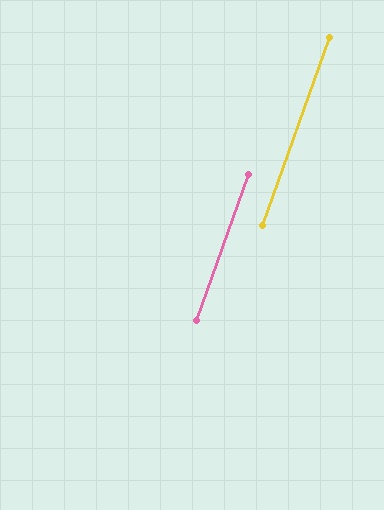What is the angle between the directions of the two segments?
Approximately 0 degrees.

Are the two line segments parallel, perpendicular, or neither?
Parallel — their directions differ by only 0.3°.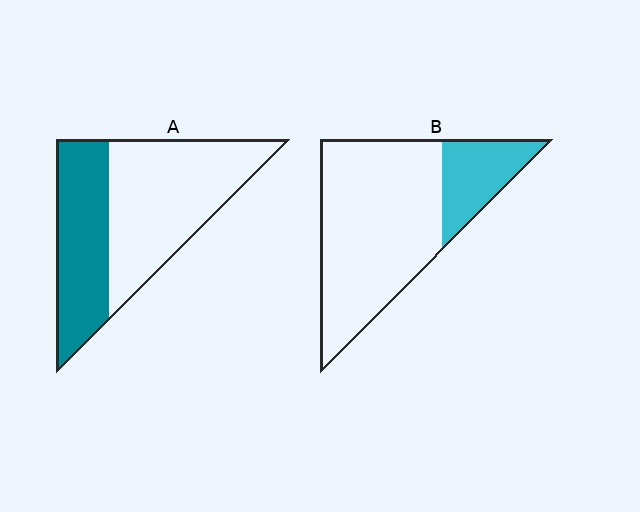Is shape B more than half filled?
No.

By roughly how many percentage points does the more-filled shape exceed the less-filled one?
By roughly 15 percentage points (A over B).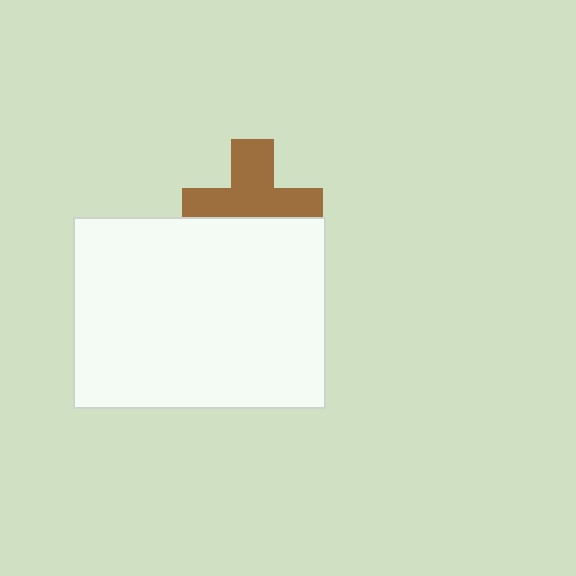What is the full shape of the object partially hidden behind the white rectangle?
The partially hidden object is a brown cross.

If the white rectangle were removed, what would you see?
You would see the complete brown cross.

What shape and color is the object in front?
The object in front is a white rectangle.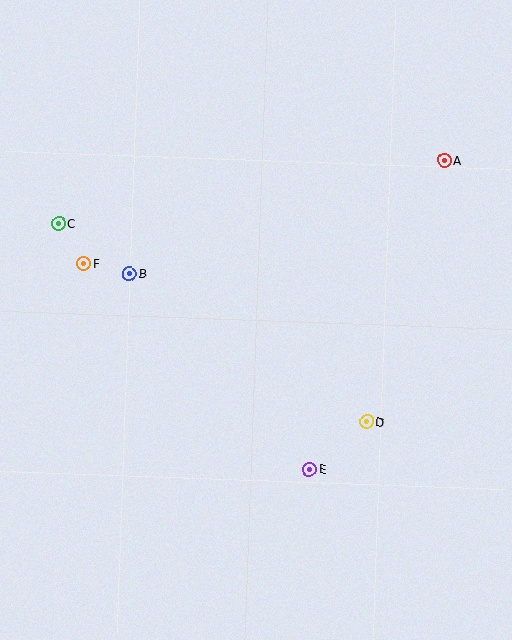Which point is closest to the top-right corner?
Point A is closest to the top-right corner.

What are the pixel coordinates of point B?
Point B is at (129, 274).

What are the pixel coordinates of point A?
Point A is at (444, 160).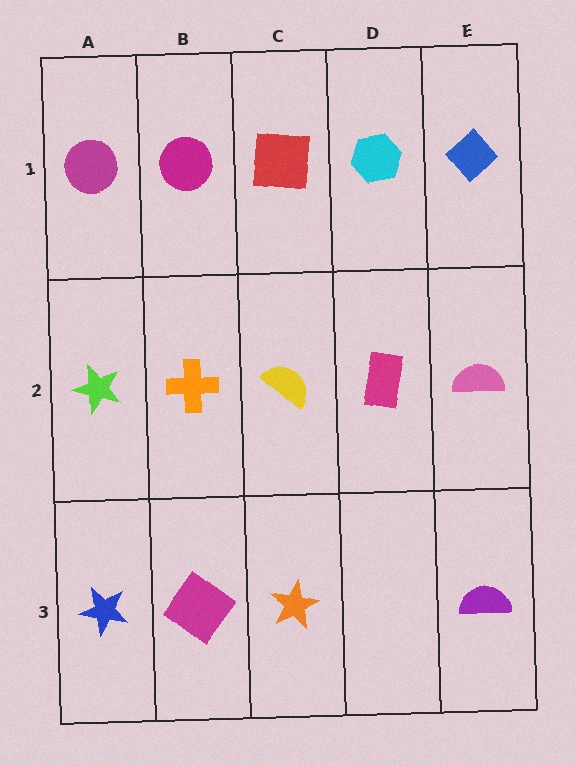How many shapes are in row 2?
5 shapes.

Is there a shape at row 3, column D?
No, that cell is empty.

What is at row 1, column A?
A magenta circle.